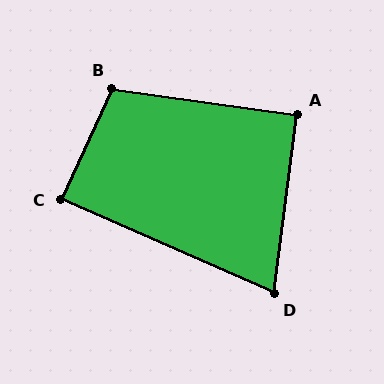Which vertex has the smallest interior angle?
D, at approximately 73 degrees.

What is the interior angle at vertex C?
Approximately 89 degrees (approximately right).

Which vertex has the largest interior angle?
B, at approximately 107 degrees.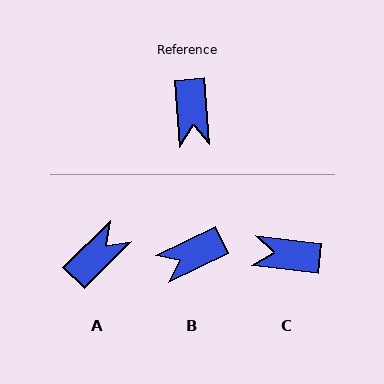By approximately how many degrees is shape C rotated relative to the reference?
Approximately 102 degrees clockwise.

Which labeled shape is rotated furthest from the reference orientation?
A, about 130 degrees away.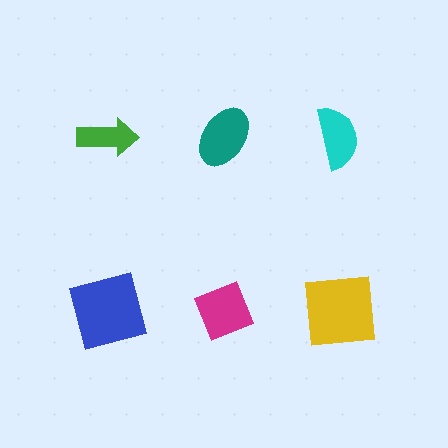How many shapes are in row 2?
3 shapes.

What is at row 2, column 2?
A magenta diamond.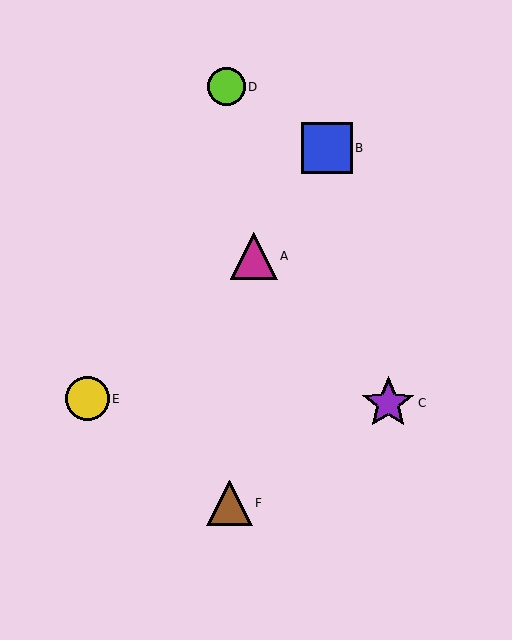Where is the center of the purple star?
The center of the purple star is at (388, 403).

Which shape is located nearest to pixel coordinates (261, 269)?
The magenta triangle (labeled A) at (254, 256) is nearest to that location.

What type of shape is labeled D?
Shape D is a lime circle.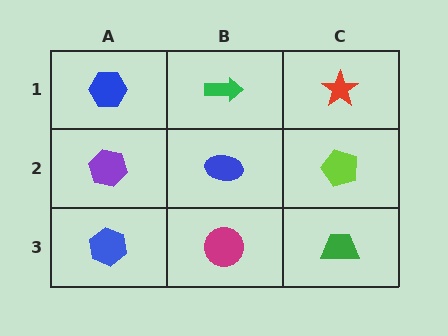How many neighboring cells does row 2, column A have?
3.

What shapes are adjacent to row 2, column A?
A blue hexagon (row 1, column A), a blue hexagon (row 3, column A), a blue ellipse (row 2, column B).